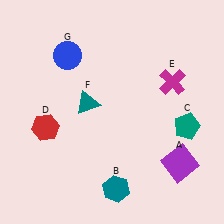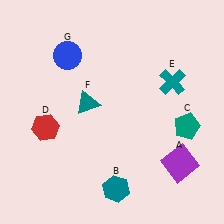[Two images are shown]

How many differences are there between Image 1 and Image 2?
There is 1 difference between the two images.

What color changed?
The cross (E) changed from magenta in Image 1 to teal in Image 2.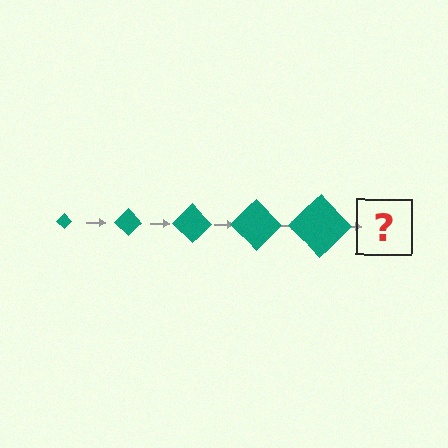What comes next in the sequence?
The next element should be a teal diamond, larger than the previous one.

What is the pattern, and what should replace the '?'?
The pattern is that the diamond gets progressively larger each step. The '?' should be a teal diamond, larger than the previous one.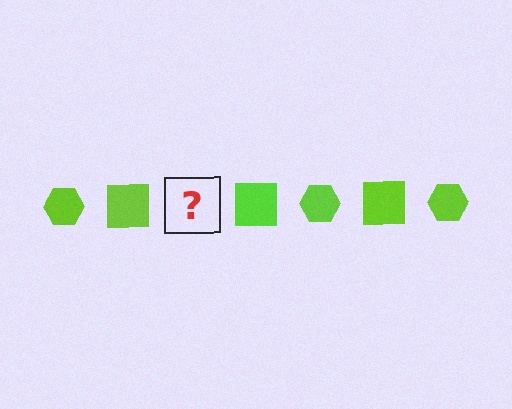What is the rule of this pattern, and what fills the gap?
The rule is that the pattern cycles through hexagon, square shapes in lime. The gap should be filled with a lime hexagon.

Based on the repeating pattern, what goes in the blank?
The blank should be a lime hexagon.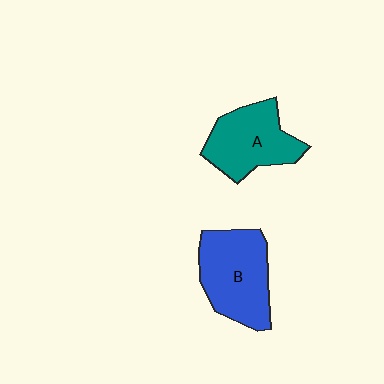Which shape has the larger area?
Shape B (blue).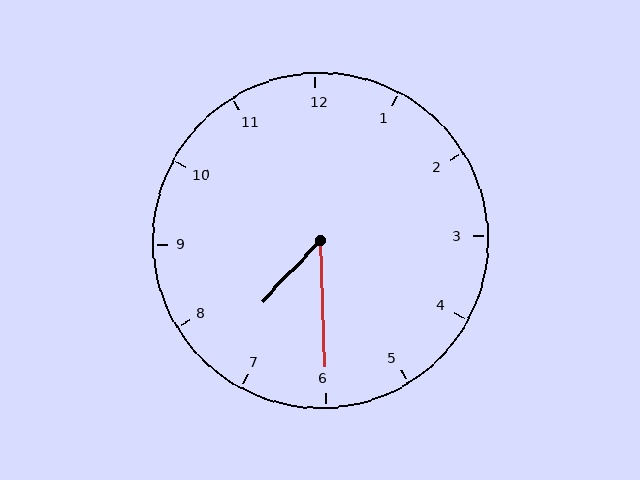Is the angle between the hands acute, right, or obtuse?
It is acute.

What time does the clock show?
7:30.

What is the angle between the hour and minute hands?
Approximately 45 degrees.